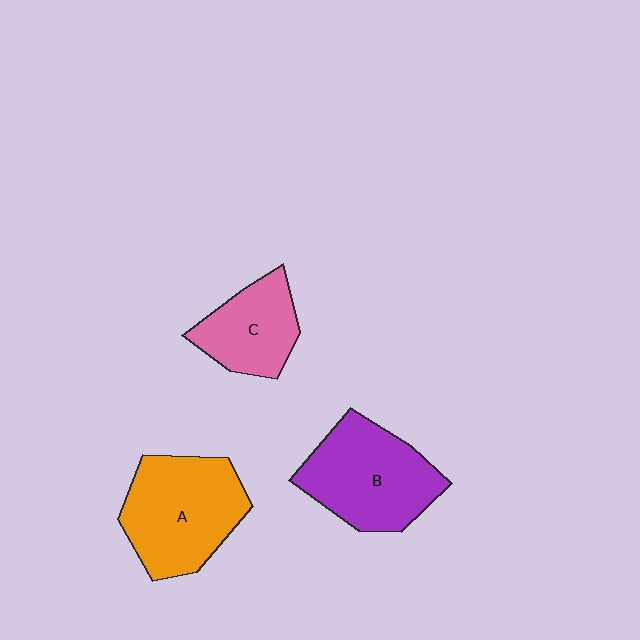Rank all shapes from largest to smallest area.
From largest to smallest: A (orange), B (purple), C (pink).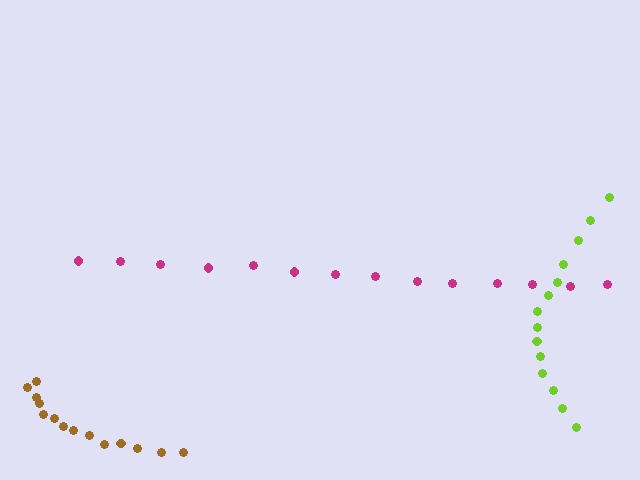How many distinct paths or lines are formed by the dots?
There are 3 distinct paths.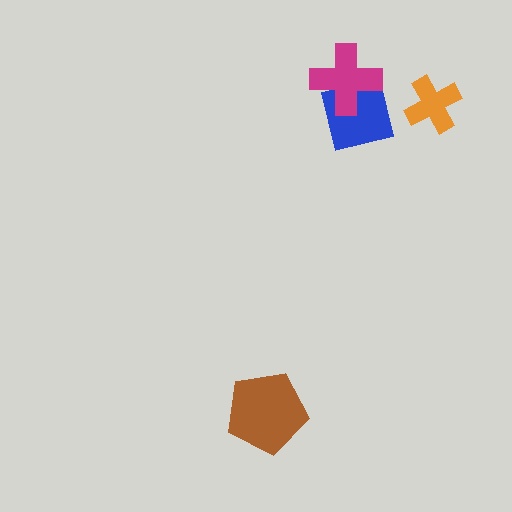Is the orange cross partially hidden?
No, no other shape covers it.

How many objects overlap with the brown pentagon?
0 objects overlap with the brown pentagon.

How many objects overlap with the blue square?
1 object overlaps with the blue square.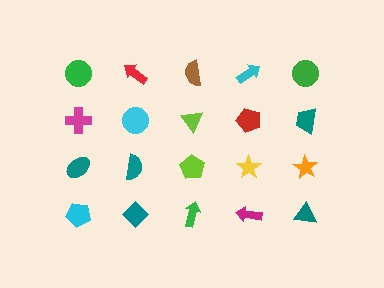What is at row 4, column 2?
A teal diamond.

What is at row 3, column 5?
An orange star.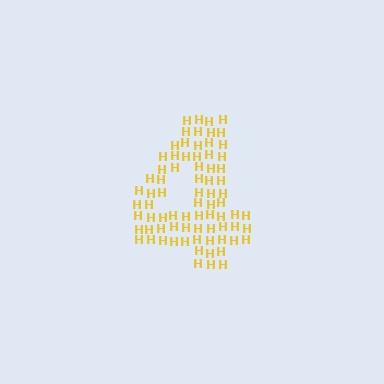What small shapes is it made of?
It is made of small letter H's.